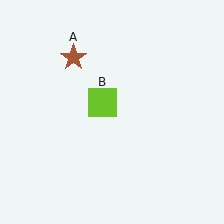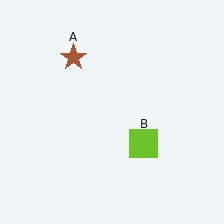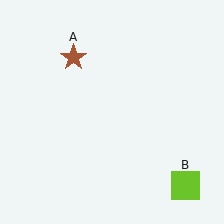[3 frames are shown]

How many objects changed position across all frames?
1 object changed position: lime square (object B).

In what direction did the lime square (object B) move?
The lime square (object B) moved down and to the right.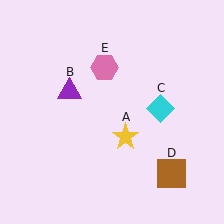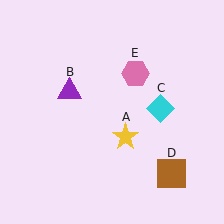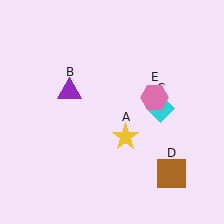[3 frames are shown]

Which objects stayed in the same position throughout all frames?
Yellow star (object A) and purple triangle (object B) and cyan diamond (object C) and brown square (object D) remained stationary.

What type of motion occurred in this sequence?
The pink hexagon (object E) rotated clockwise around the center of the scene.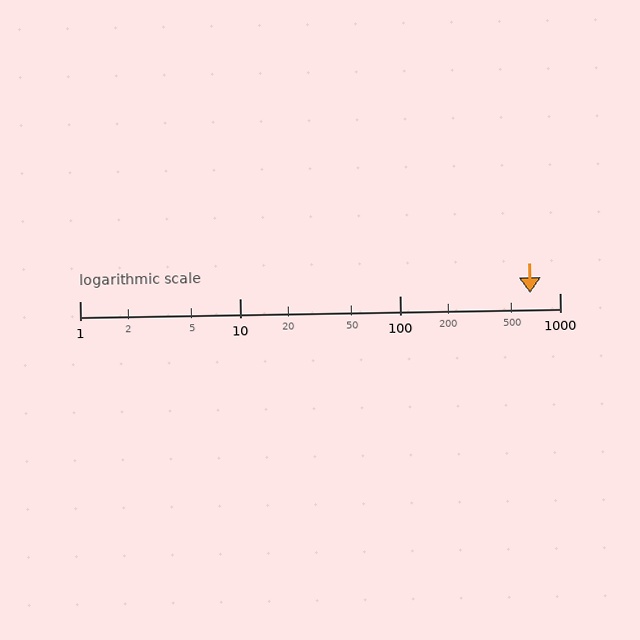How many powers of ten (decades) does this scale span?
The scale spans 3 decades, from 1 to 1000.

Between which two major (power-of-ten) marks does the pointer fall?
The pointer is between 100 and 1000.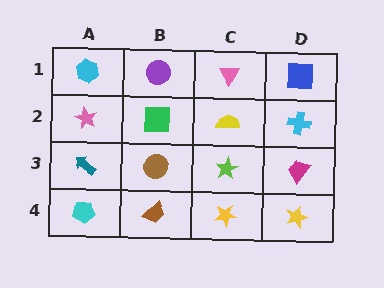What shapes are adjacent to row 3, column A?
A pink star (row 2, column A), a cyan pentagon (row 4, column A), a brown circle (row 3, column B).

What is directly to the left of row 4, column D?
A yellow star.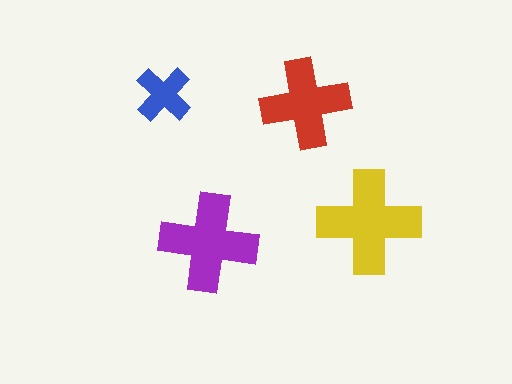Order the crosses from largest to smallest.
the yellow one, the purple one, the red one, the blue one.